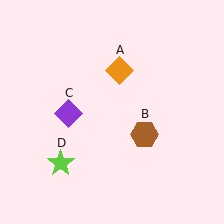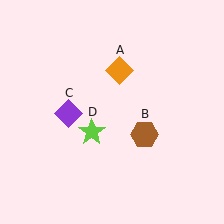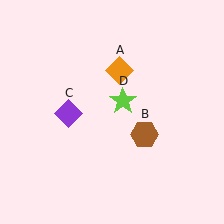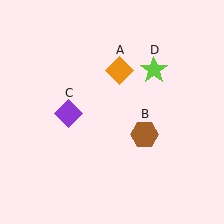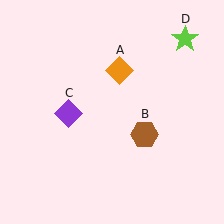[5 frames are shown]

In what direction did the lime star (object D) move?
The lime star (object D) moved up and to the right.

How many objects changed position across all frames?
1 object changed position: lime star (object D).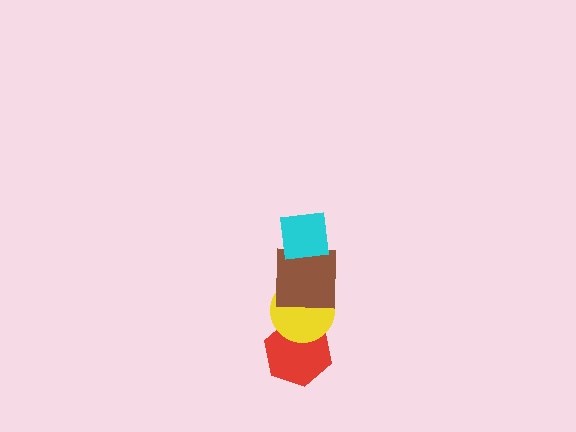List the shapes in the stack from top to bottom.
From top to bottom: the cyan square, the brown square, the yellow circle, the red hexagon.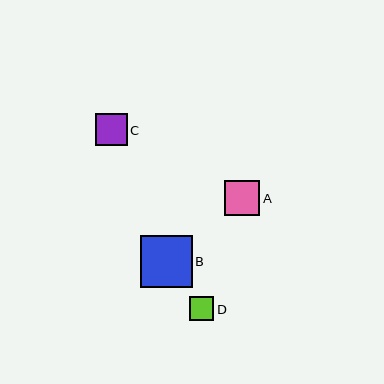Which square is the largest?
Square B is the largest with a size of approximately 52 pixels.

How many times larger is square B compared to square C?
Square B is approximately 1.6 times the size of square C.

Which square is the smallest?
Square D is the smallest with a size of approximately 24 pixels.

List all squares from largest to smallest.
From largest to smallest: B, A, C, D.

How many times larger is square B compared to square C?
Square B is approximately 1.6 times the size of square C.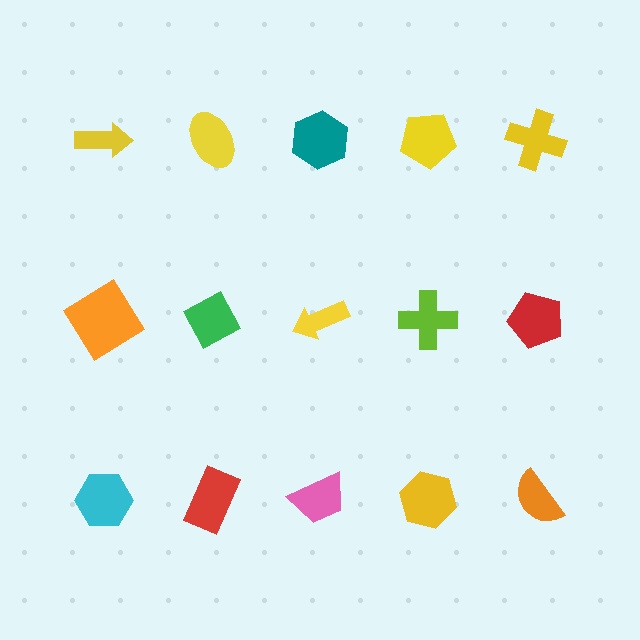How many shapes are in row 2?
5 shapes.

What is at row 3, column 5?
An orange semicircle.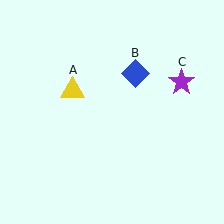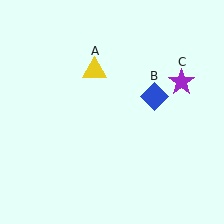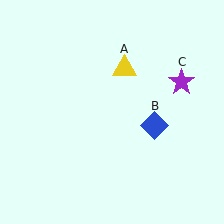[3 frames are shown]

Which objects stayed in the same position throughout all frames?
Purple star (object C) remained stationary.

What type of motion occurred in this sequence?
The yellow triangle (object A), blue diamond (object B) rotated clockwise around the center of the scene.